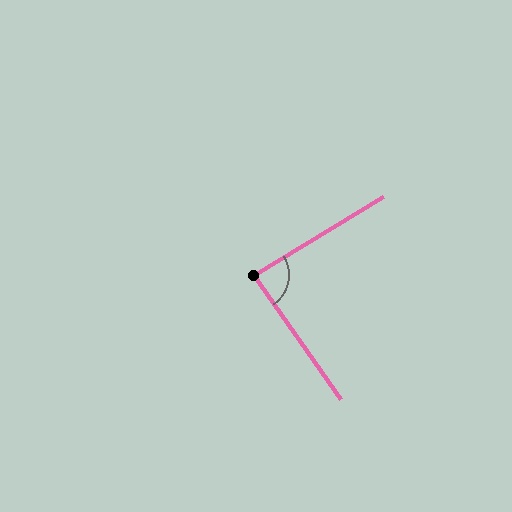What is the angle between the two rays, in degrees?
Approximately 86 degrees.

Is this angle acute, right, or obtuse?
It is approximately a right angle.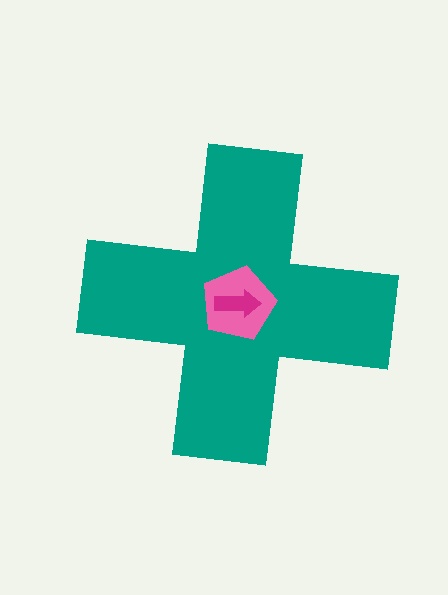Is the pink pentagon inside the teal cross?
Yes.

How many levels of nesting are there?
3.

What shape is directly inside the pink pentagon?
The magenta arrow.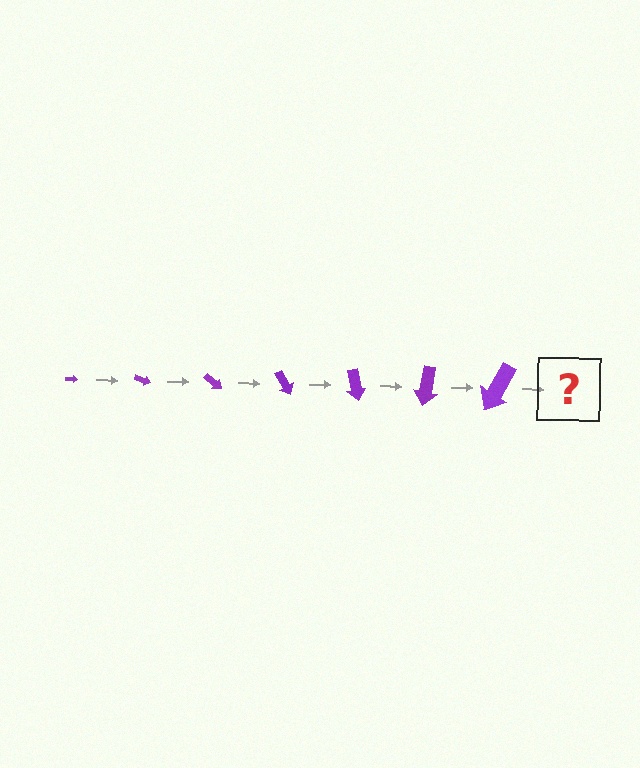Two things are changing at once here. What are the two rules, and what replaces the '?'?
The two rules are that the arrow grows larger each step and it rotates 20 degrees each step. The '?' should be an arrow, larger than the previous one and rotated 140 degrees from the start.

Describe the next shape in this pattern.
It should be an arrow, larger than the previous one and rotated 140 degrees from the start.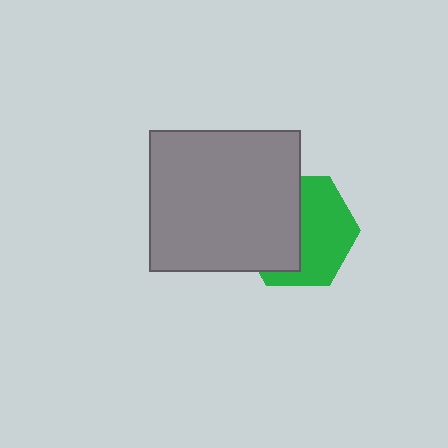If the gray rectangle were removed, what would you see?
You would see the complete green hexagon.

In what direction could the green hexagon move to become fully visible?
The green hexagon could move right. That would shift it out from behind the gray rectangle entirely.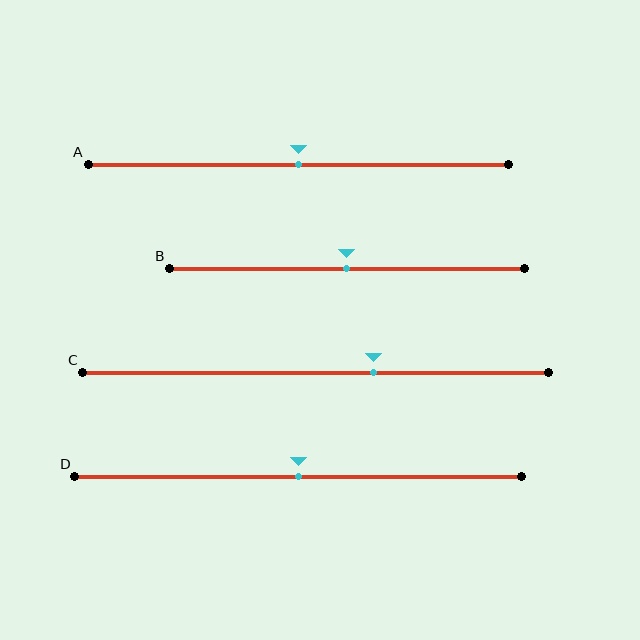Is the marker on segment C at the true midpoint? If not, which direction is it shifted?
No, the marker on segment C is shifted to the right by about 13% of the segment length.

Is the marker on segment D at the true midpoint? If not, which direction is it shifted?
Yes, the marker on segment D is at the true midpoint.